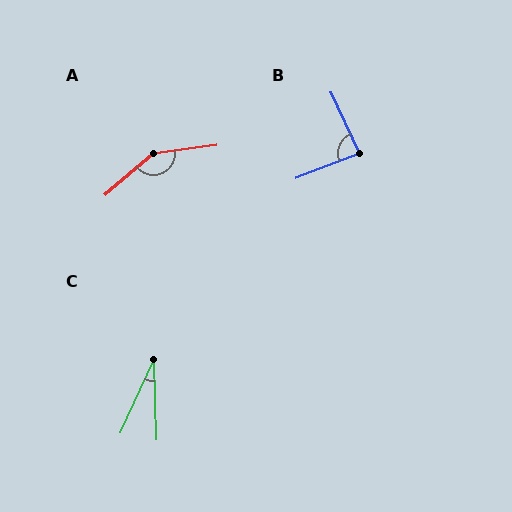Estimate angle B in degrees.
Approximately 87 degrees.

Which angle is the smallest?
C, at approximately 27 degrees.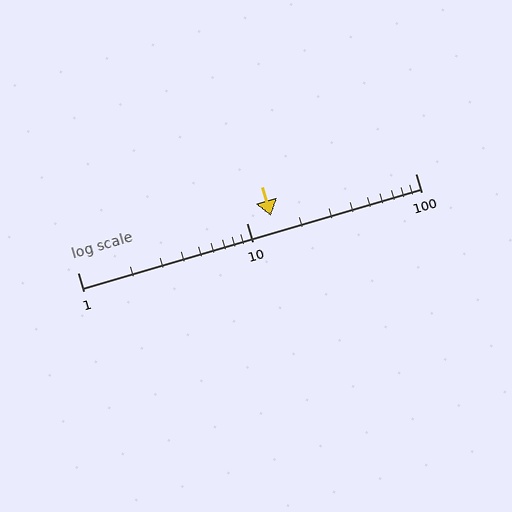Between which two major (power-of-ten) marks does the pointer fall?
The pointer is between 10 and 100.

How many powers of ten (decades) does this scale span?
The scale spans 2 decades, from 1 to 100.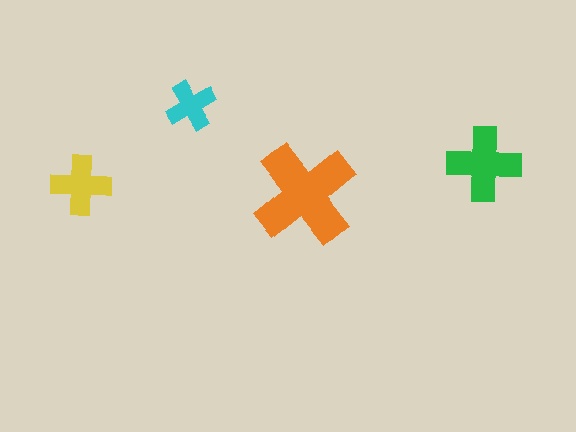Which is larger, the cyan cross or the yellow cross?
The yellow one.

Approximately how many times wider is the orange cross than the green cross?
About 1.5 times wider.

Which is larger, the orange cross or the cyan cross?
The orange one.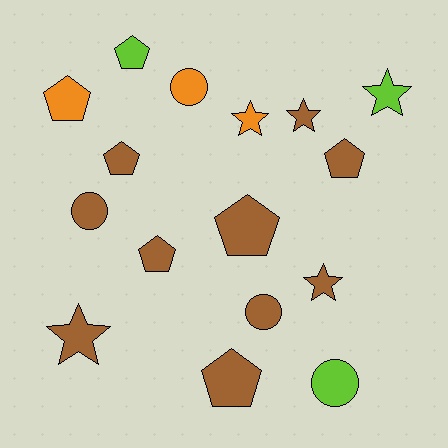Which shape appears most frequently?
Pentagon, with 7 objects.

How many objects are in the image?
There are 16 objects.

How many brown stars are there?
There are 3 brown stars.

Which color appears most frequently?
Brown, with 10 objects.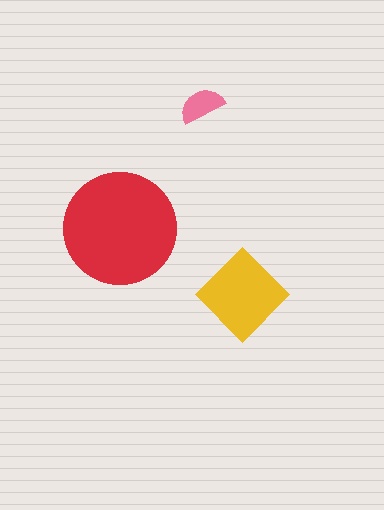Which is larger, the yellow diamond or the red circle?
The red circle.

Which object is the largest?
The red circle.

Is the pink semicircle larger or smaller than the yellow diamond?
Smaller.